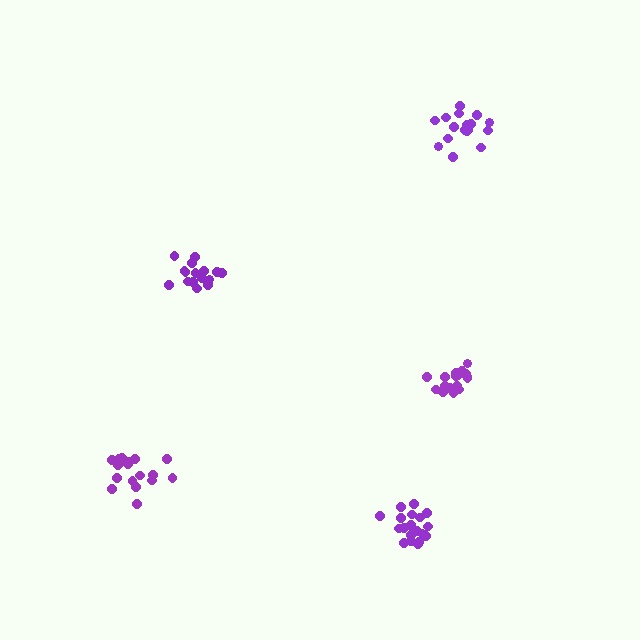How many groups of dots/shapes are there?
There are 5 groups.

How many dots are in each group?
Group 1: 16 dots, Group 2: 17 dots, Group 3: 17 dots, Group 4: 17 dots, Group 5: 19 dots (86 total).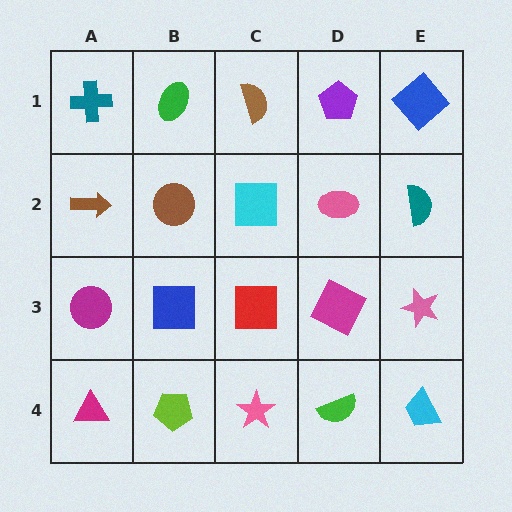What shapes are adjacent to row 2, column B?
A green ellipse (row 1, column B), a blue square (row 3, column B), a brown arrow (row 2, column A), a cyan square (row 2, column C).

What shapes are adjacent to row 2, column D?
A purple pentagon (row 1, column D), a magenta square (row 3, column D), a cyan square (row 2, column C), a teal semicircle (row 2, column E).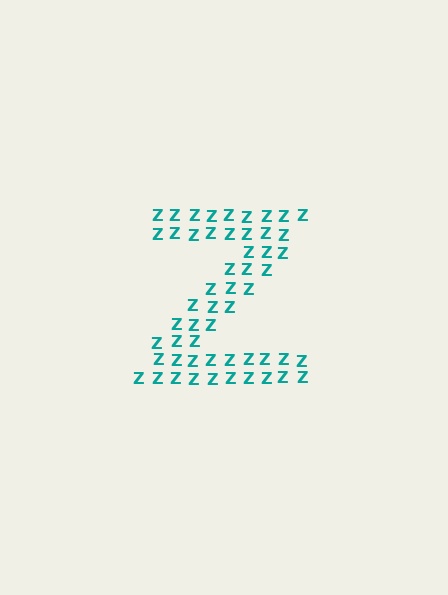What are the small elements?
The small elements are letter Z's.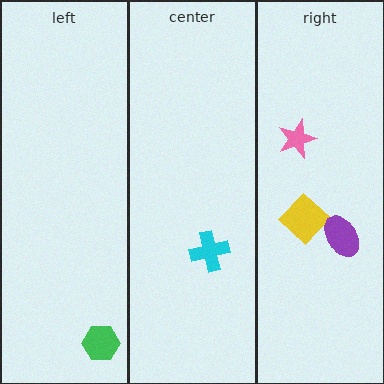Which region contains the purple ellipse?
The right region.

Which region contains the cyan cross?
The center region.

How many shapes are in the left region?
1.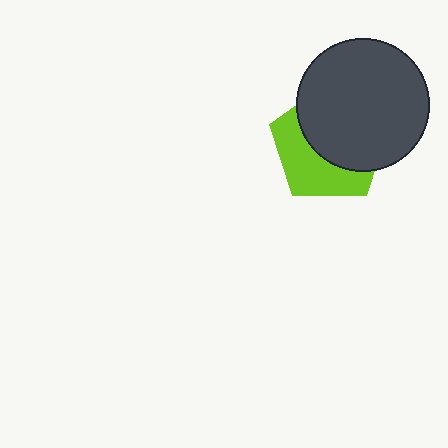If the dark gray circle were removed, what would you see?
You would see the complete lime pentagon.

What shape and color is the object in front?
The object in front is a dark gray circle.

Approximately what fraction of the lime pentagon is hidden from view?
Roughly 57% of the lime pentagon is hidden behind the dark gray circle.